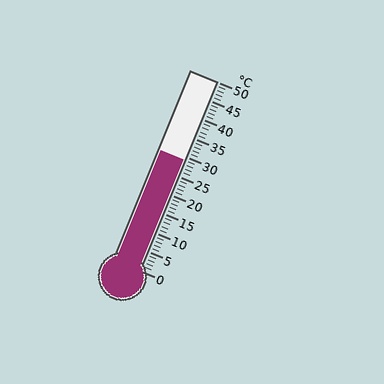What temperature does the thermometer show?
The thermometer shows approximately 29°C.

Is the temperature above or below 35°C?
The temperature is below 35°C.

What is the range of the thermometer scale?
The thermometer scale ranges from 0°C to 50°C.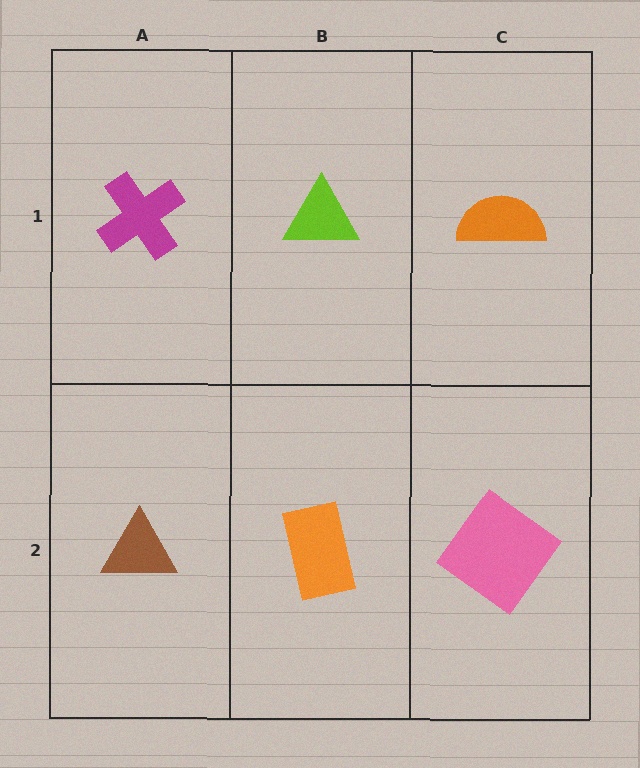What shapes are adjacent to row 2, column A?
A magenta cross (row 1, column A), an orange rectangle (row 2, column B).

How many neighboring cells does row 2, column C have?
2.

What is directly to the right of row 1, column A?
A lime triangle.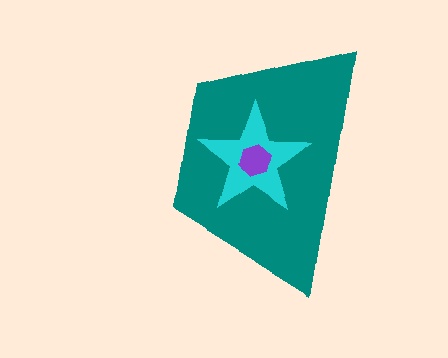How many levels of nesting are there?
3.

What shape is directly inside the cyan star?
The purple hexagon.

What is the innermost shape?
The purple hexagon.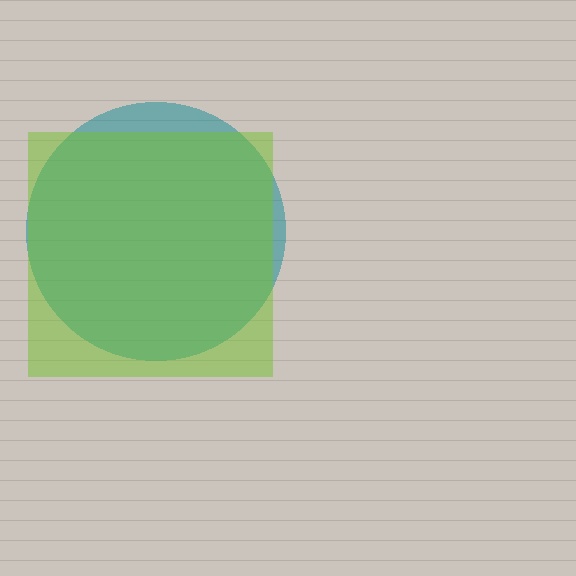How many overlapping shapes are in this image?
There are 2 overlapping shapes in the image.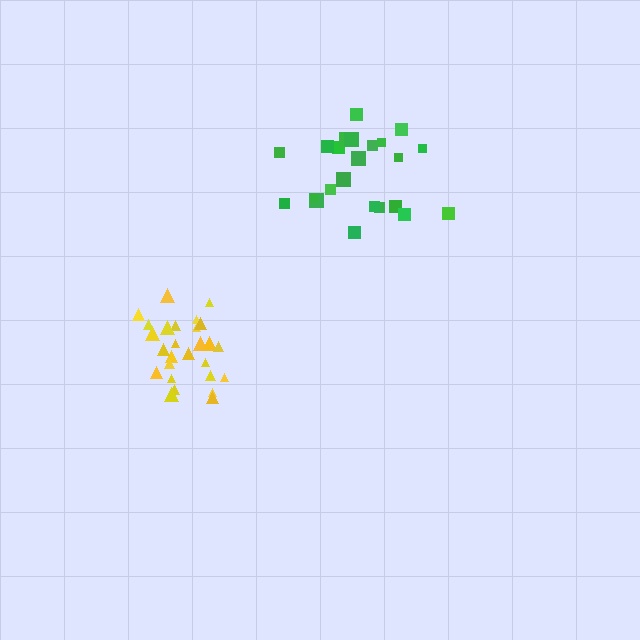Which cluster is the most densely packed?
Yellow.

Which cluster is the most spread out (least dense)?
Green.